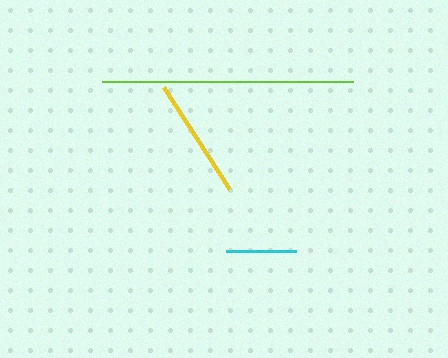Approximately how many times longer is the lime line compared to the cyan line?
The lime line is approximately 3.6 times the length of the cyan line.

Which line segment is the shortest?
The cyan line is the shortest at approximately 70 pixels.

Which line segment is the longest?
The lime line is the longest at approximately 251 pixels.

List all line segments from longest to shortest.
From longest to shortest: lime, yellow, cyan.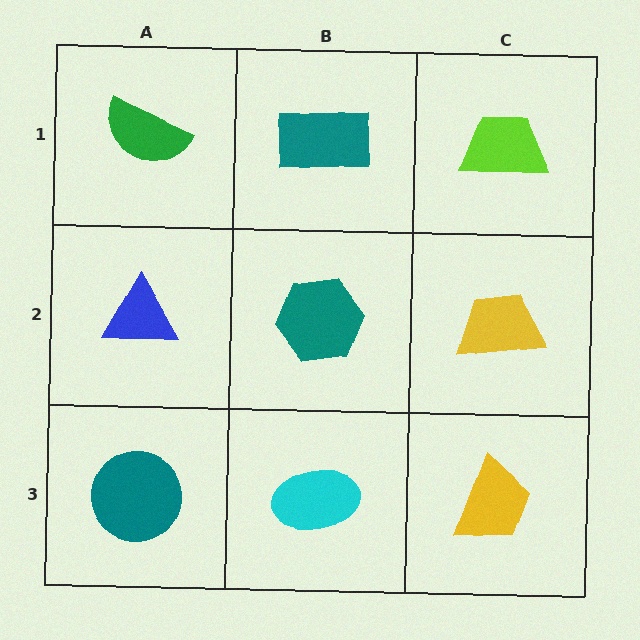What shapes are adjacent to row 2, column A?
A green semicircle (row 1, column A), a teal circle (row 3, column A), a teal hexagon (row 2, column B).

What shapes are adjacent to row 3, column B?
A teal hexagon (row 2, column B), a teal circle (row 3, column A), a yellow trapezoid (row 3, column C).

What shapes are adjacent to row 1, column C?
A yellow trapezoid (row 2, column C), a teal rectangle (row 1, column B).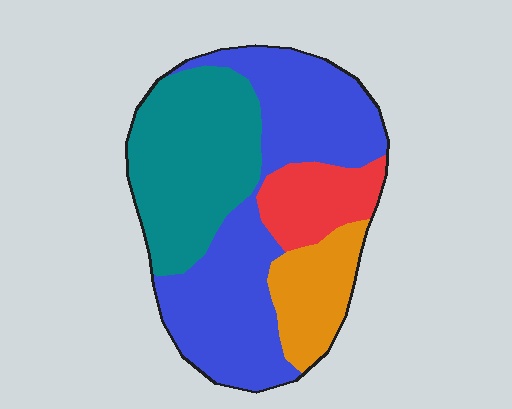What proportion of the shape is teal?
Teal covers around 30% of the shape.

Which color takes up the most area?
Blue, at roughly 45%.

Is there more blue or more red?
Blue.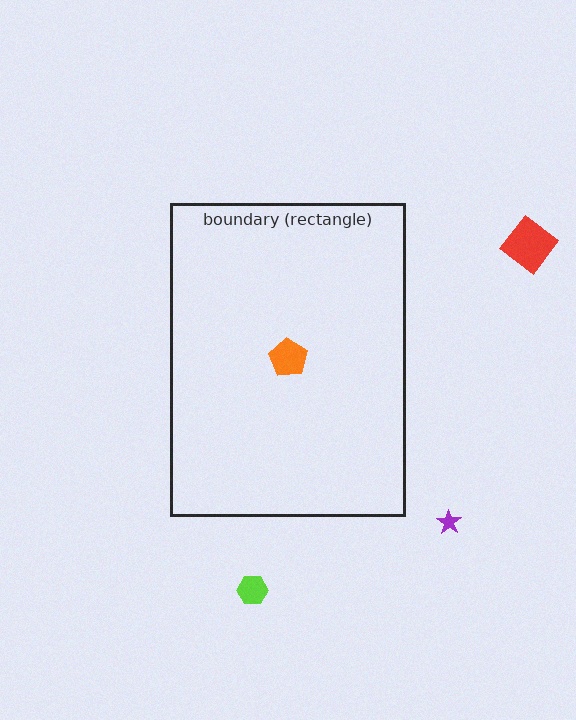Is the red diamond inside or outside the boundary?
Outside.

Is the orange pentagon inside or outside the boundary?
Inside.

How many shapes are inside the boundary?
1 inside, 3 outside.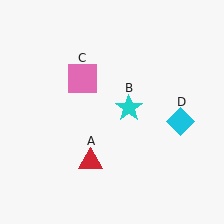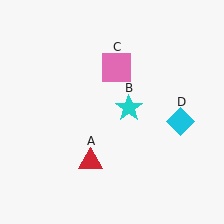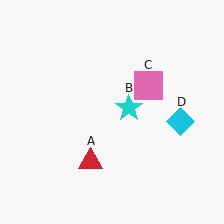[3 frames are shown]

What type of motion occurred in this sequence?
The pink square (object C) rotated clockwise around the center of the scene.